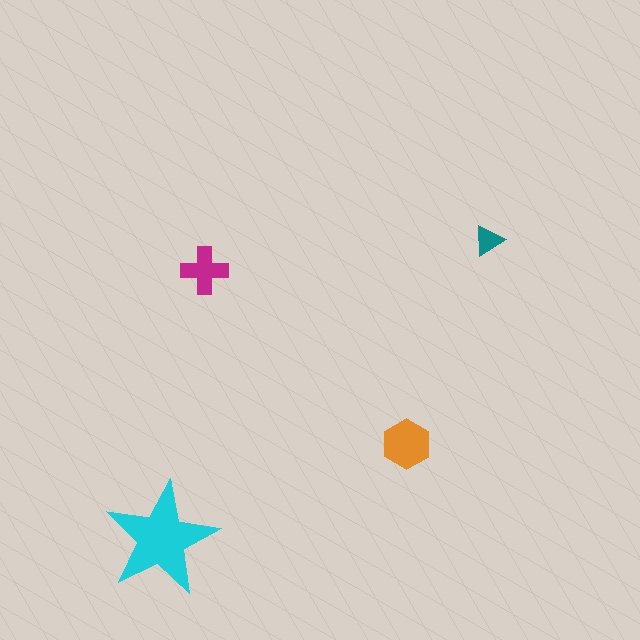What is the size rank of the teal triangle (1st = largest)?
4th.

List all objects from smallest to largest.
The teal triangle, the magenta cross, the orange hexagon, the cyan star.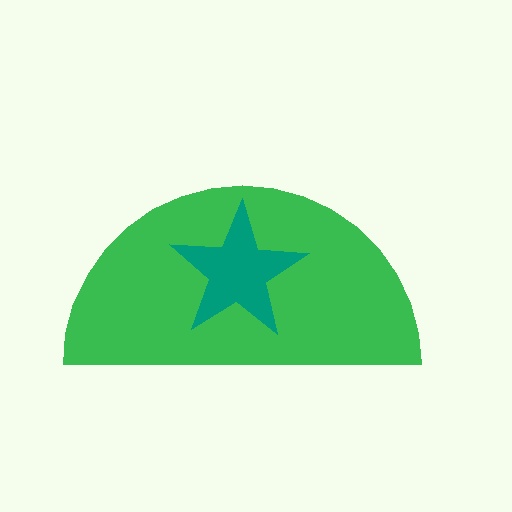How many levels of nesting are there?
2.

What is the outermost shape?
The green semicircle.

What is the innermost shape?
The teal star.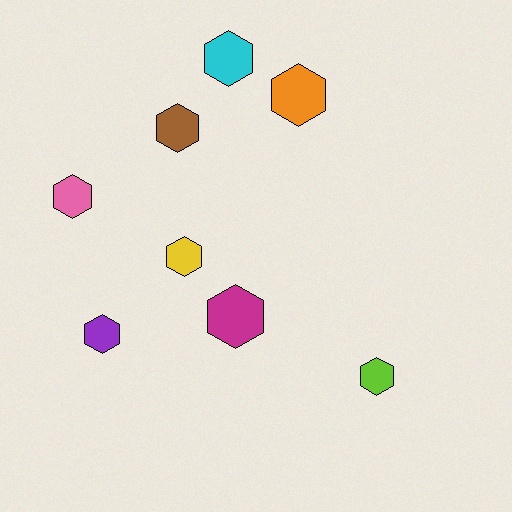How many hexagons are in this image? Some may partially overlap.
There are 8 hexagons.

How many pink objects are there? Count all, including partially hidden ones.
There is 1 pink object.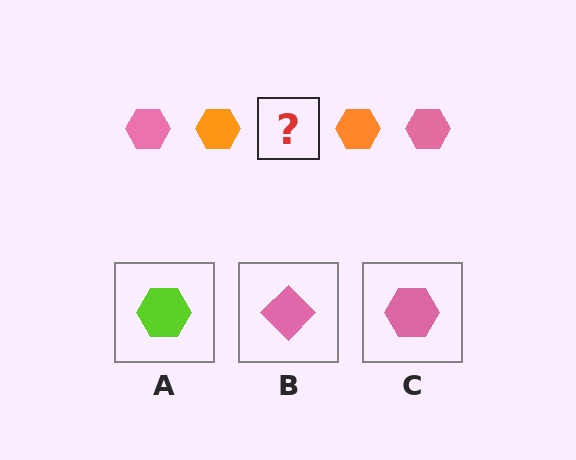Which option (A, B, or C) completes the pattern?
C.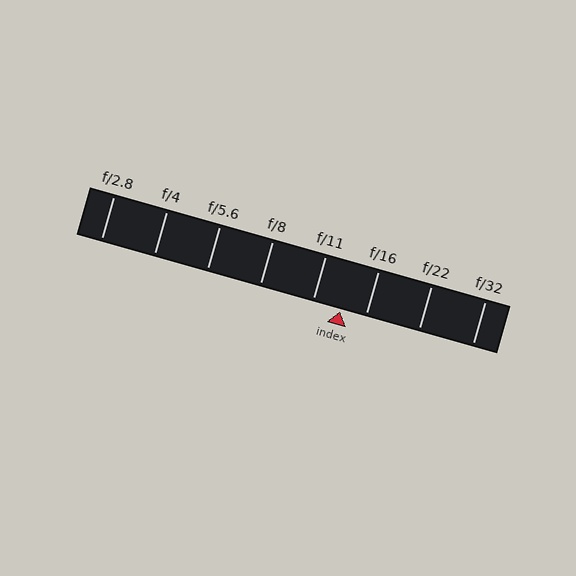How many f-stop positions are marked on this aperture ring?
There are 8 f-stop positions marked.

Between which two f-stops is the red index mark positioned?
The index mark is between f/11 and f/16.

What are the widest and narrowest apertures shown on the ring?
The widest aperture shown is f/2.8 and the narrowest is f/32.